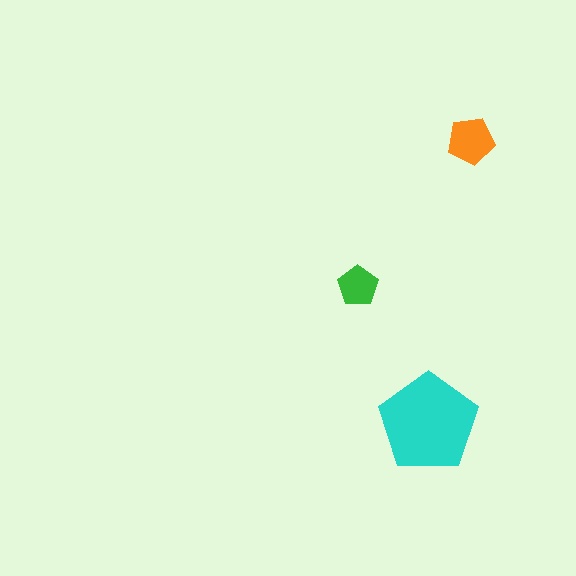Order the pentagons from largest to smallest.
the cyan one, the orange one, the green one.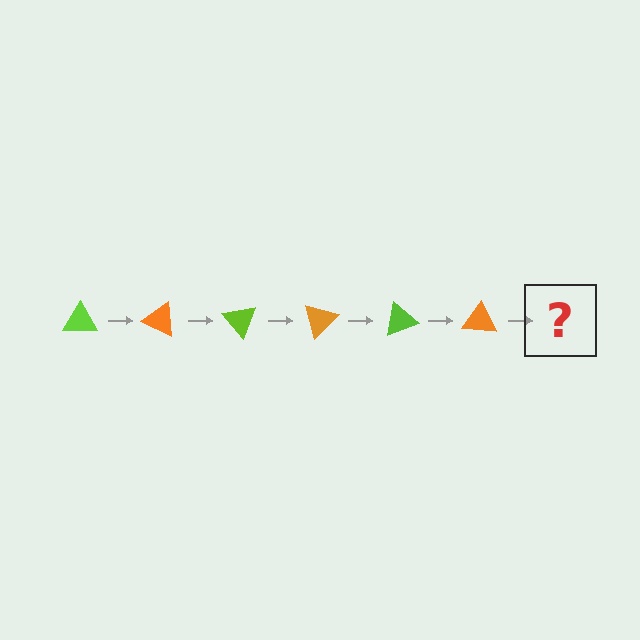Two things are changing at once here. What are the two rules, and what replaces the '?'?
The two rules are that it rotates 25 degrees each step and the color cycles through lime and orange. The '?' should be a lime triangle, rotated 150 degrees from the start.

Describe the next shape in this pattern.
It should be a lime triangle, rotated 150 degrees from the start.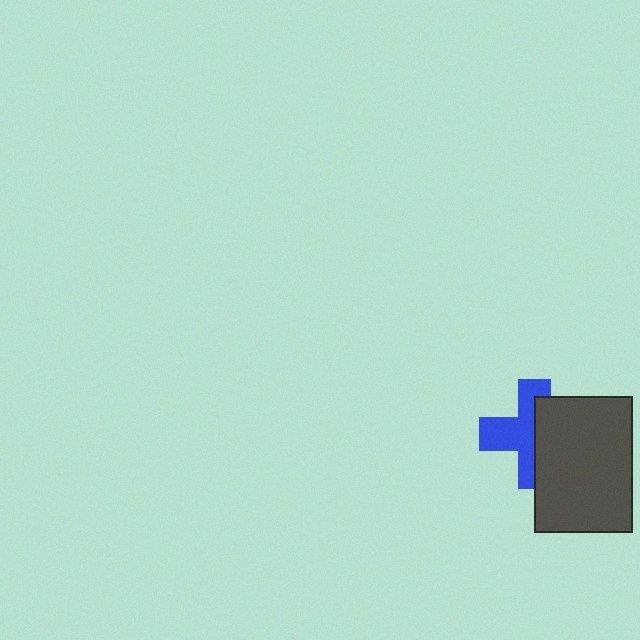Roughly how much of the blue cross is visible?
About half of it is visible (roughly 53%).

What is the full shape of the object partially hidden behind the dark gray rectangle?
The partially hidden object is a blue cross.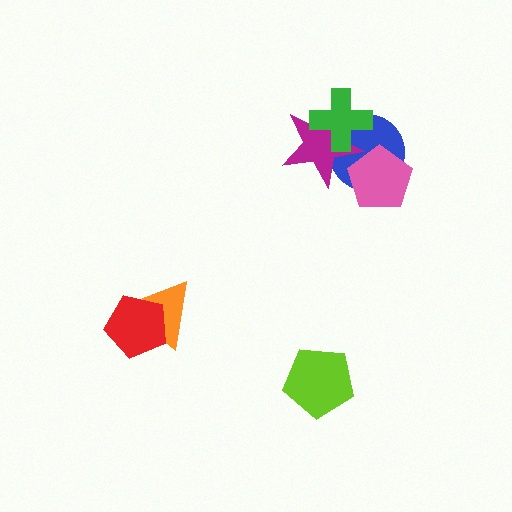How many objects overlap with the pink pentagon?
2 objects overlap with the pink pentagon.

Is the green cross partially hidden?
No, no other shape covers it.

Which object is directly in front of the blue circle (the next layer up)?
The magenta star is directly in front of the blue circle.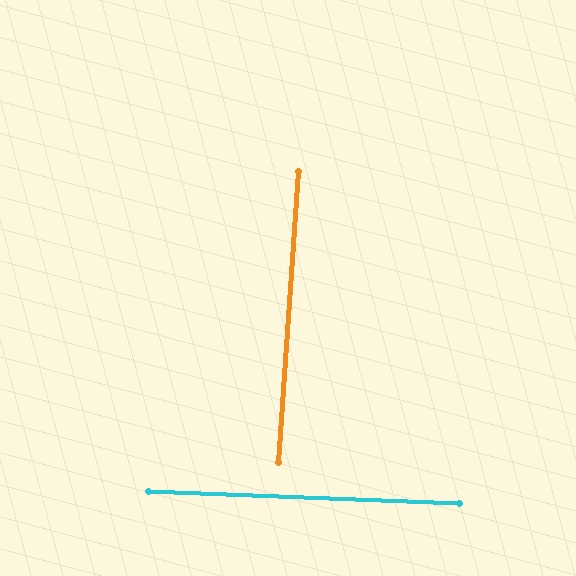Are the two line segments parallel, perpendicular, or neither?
Perpendicular — they meet at approximately 88°.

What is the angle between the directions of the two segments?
Approximately 88 degrees.